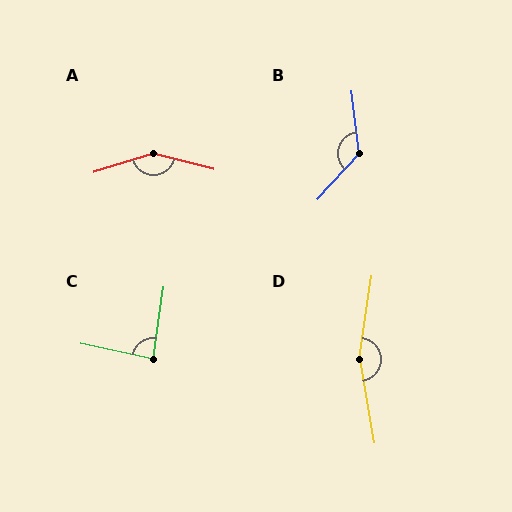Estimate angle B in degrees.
Approximately 130 degrees.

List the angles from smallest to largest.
C (86°), B (130°), A (148°), D (162°).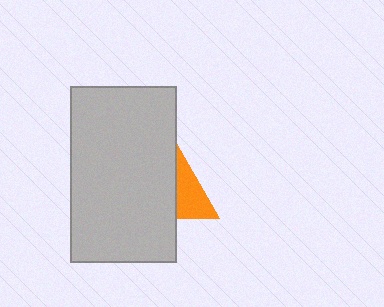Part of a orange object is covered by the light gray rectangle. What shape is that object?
It is a triangle.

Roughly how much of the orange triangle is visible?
A small part of it is visible (roughly 34%).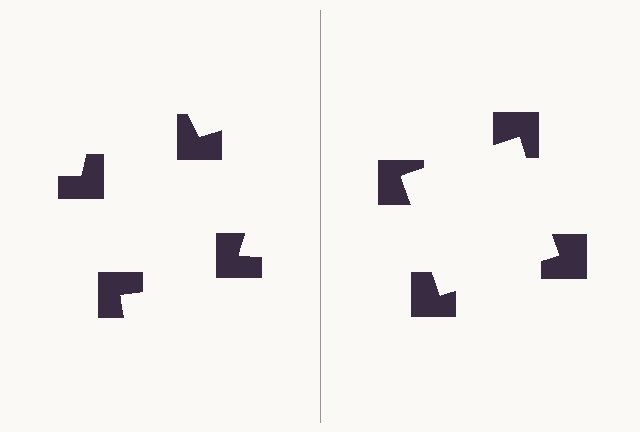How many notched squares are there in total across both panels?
8 — 4 on each side.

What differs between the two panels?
The notched squares are positioned identically on both sides; only the wedge orientations differ. On the right they align to a square; on the left they are misaligned.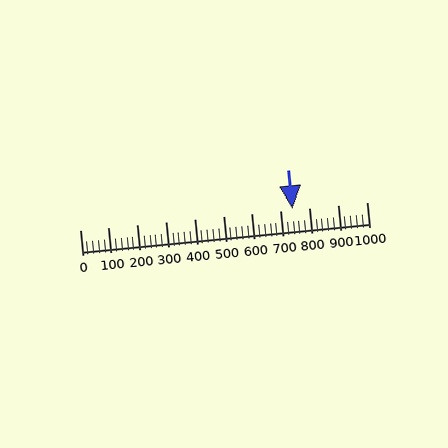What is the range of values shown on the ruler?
The ruler shows values from 0 to 1000.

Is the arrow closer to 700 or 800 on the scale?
The arrow is closer to 700.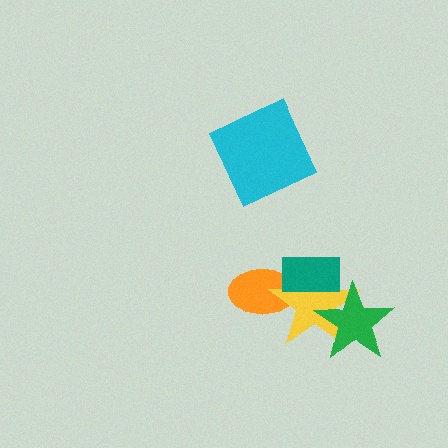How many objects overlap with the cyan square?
0 objects overlap with the cyan square.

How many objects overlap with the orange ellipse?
2 objects overlap with the orange ellipse.